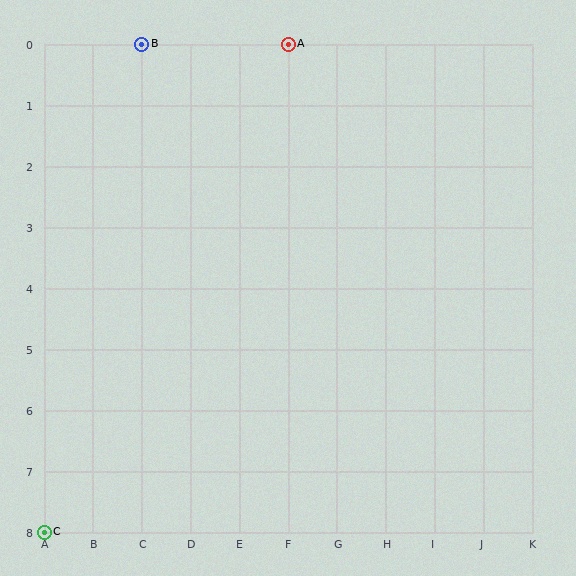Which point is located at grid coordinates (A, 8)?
Point C is at (A, 8).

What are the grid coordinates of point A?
Point A is at grid coordinates (F, 0).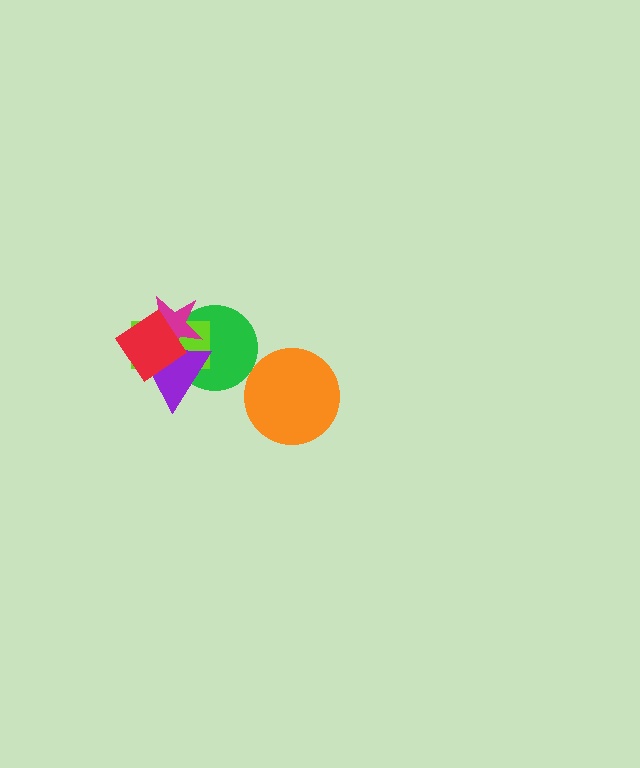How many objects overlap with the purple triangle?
4 objects overlap with the purple triangle.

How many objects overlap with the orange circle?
0 objects overlap with the orange circle.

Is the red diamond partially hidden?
No, no other shape covers it.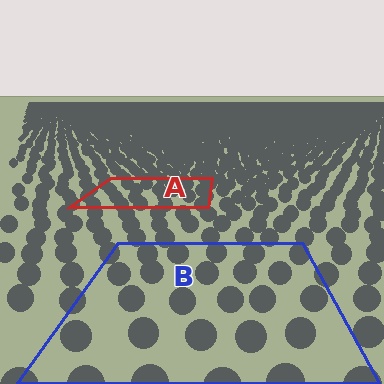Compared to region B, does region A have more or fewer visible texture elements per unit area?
Region A has more texture elements per unit area — they are packed more densely because it is farther away.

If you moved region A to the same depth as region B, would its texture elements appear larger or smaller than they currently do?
They would appear larger. At a closer depth, the same texture elements are projected at a bigger on-screen size.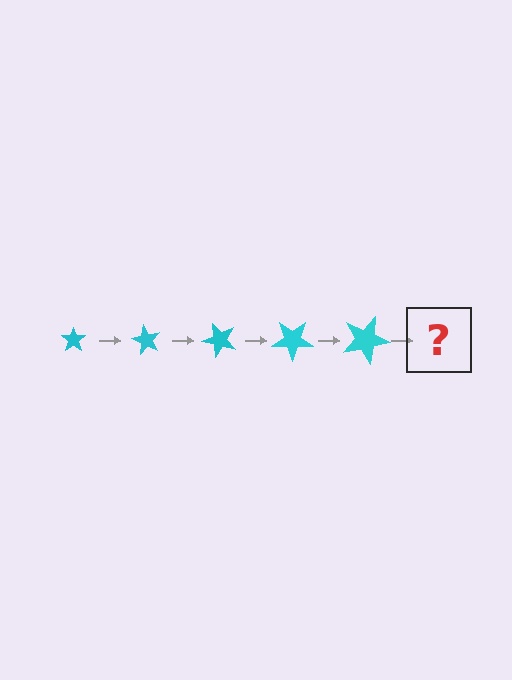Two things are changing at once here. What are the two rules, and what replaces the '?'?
The two rules are that the star grows larger each step and it rotates 60 degrees each step. The '?' should be a star, larger than the previous one and rotated 300 degrees from the start.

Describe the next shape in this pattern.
It should be a star, larger than the previous one and rotated 300 degrees from the start.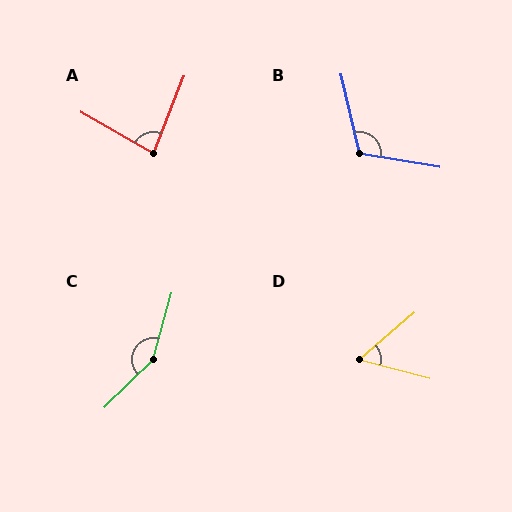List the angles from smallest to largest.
D (55°), A (82°), B (112°), C (150°).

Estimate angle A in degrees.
Approximately 82 degrees.